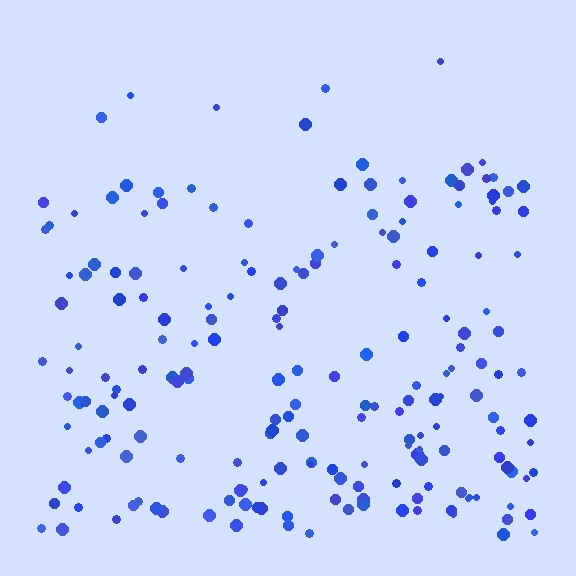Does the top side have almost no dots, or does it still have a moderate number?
Still a moderate number, just noticeably fewer than the bottom.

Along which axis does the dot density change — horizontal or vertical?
Vertical.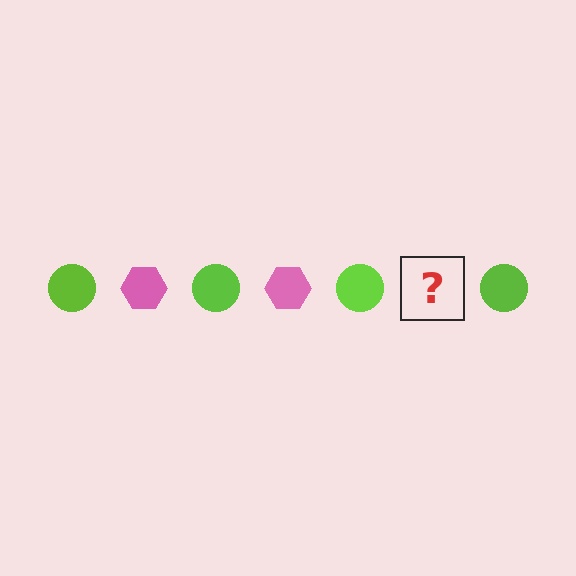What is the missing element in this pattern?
The missing element is a pink hexagon.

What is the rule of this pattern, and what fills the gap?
The rule is that the pattern alternates between lime circle and pink hexagon. The gap should be filled with a pink hexagon.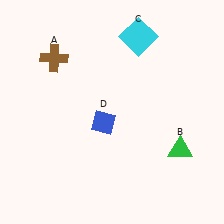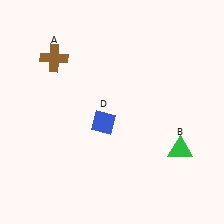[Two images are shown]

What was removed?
The cyan square (C) was removed in Image 2.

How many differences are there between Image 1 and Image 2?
There is 1 difference between the two images.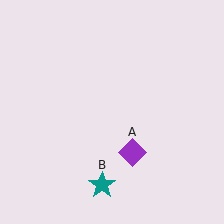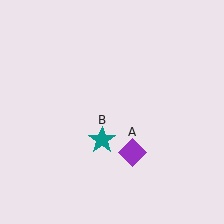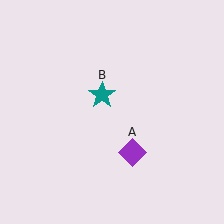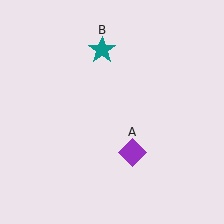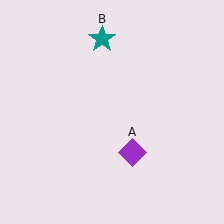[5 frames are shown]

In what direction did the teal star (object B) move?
The teal star (object B) moved up.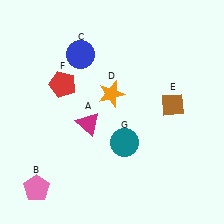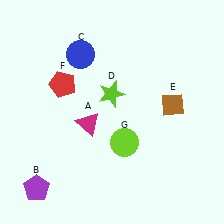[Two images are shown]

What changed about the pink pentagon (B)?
In Image 1, B is pink. In Image 2, it changed to purple.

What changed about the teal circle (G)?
In Image 1, G is teal. In Image 2, it changed to lime.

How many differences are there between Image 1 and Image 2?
There are 3 differences between the two images.